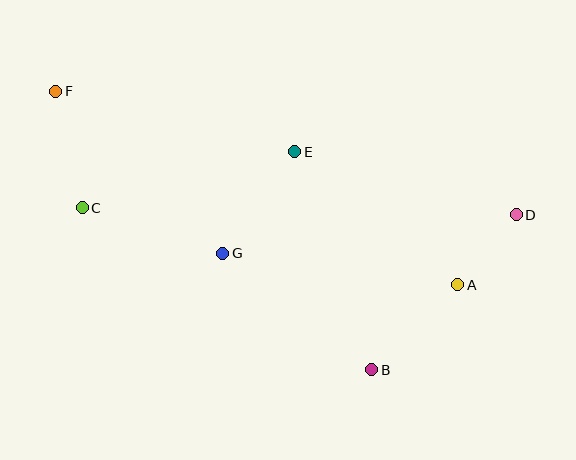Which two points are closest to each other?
Points A and D are closest to each other.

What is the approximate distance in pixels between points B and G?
The distance between B and G is approximately 189 pixels.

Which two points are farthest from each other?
Points D and F are farthest from each other.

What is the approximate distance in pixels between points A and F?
The distance between A and F is approximately 446 pixels.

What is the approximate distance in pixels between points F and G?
The distance between F and G is approximately 233 pixels.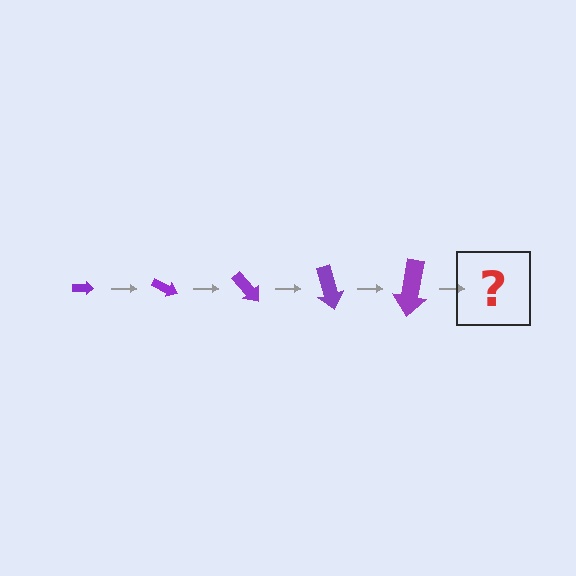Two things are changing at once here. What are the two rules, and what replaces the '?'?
The two rules are that the arrow grows larger each step and it rotates 25 degrees each step. The '?' should be an arrow, larger than the previous one and rotated 125 degrees from the start.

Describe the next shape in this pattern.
It should be an arrow, larger than the previous one and rotated 125 degrees from the start.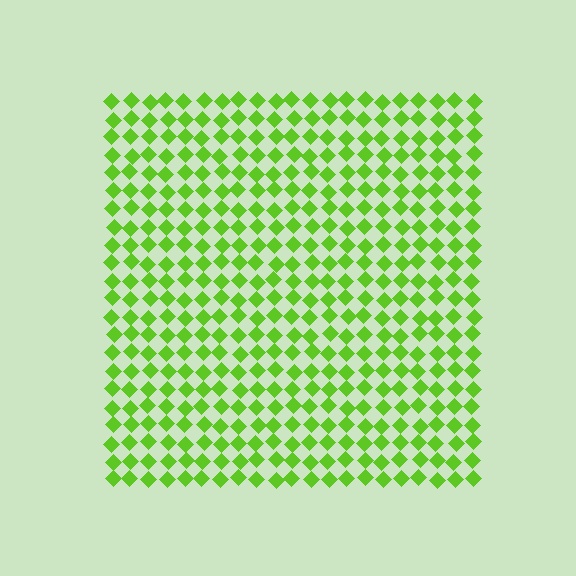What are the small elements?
The small elements are diamonds.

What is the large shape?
The large shape is a square.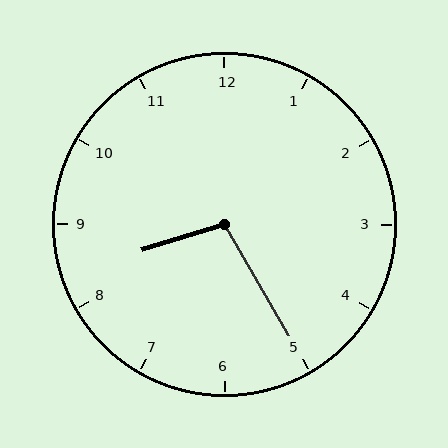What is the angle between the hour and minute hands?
Approximately 102 degrees.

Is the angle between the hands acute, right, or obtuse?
It is obtuse.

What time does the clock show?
8:25.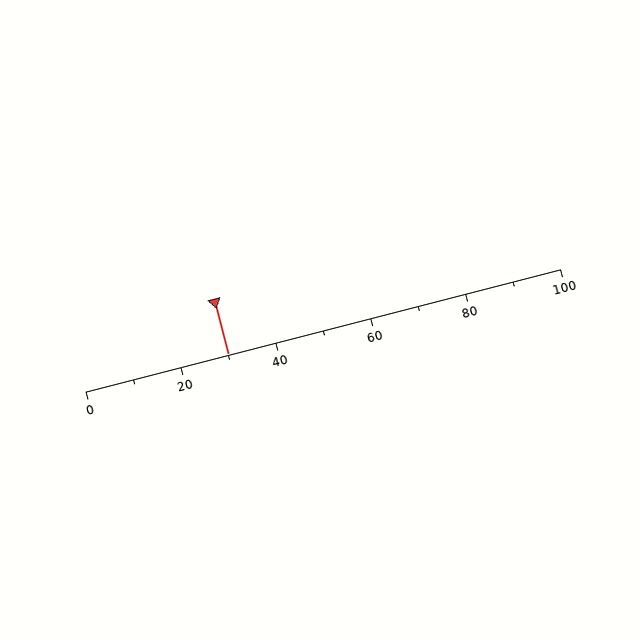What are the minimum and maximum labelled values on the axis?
The axis runs from 0 to 100.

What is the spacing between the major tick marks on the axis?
The major ticks are spaced 20 apart.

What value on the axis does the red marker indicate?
The marker indicates approximately 30.